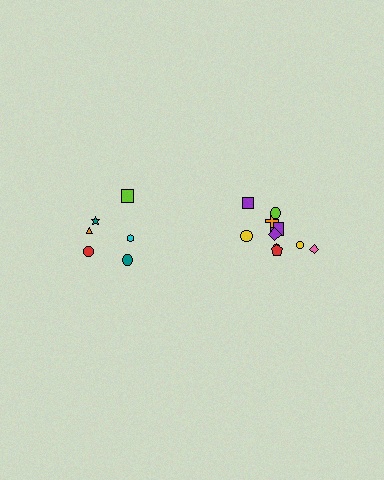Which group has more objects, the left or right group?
The right group.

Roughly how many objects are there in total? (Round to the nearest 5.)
Roughly 15 objects in total.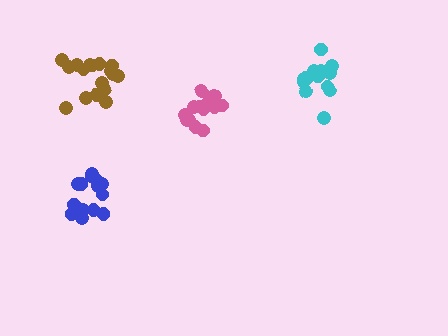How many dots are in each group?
Group 1: 17 dots, Group 2: 15 dots, Group 3: 13 dots, Group 4: 15 dots (60 total).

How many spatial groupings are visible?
There are 4 spatial groupings.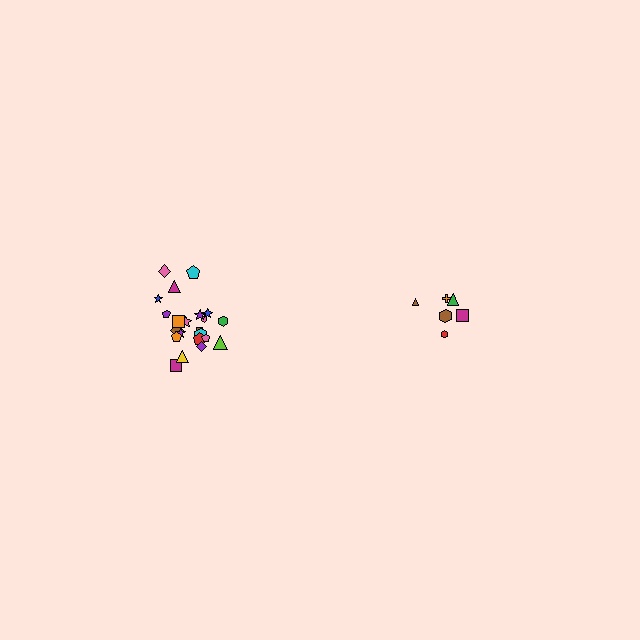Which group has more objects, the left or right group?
The left group.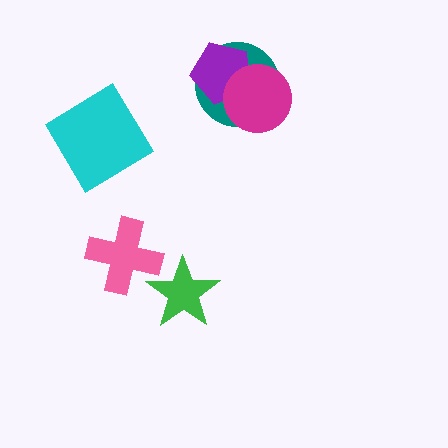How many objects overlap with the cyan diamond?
0 objects overlap with the cyan diamond.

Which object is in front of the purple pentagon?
The magenta circle is in front of the purple pentagon.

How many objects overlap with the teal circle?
2 objects overlap with the teal circle.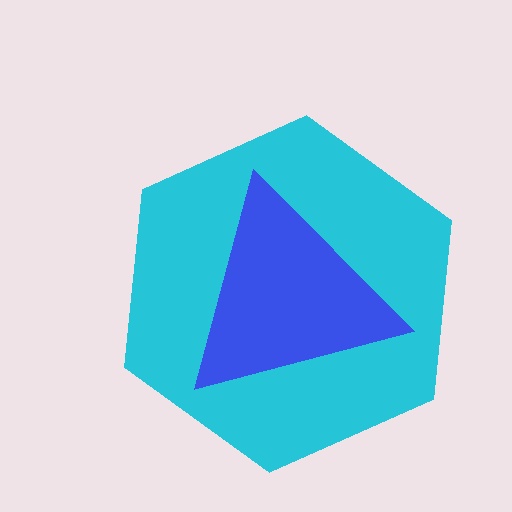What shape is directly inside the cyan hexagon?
The blue triangle.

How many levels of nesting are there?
2.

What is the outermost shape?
The cyan hexagon.